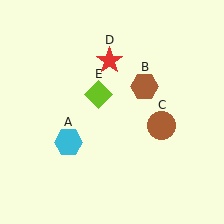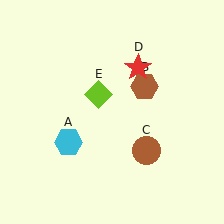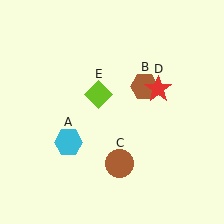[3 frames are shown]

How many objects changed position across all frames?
2 objects changed position: brown circle (object C), red star (object D).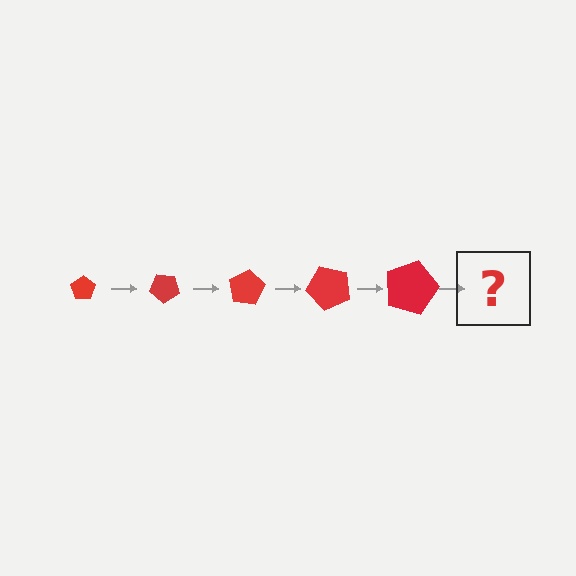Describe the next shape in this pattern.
It should be a pentagon, larger than the previous one and rotated 200 degrees from the start.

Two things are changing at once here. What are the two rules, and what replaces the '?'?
The two rules are that the pentagon grows larger each step and it rotates 40 degrees each step. The '?' should be a pentagon, larger than the previous one and rotated 200 degrees from the start.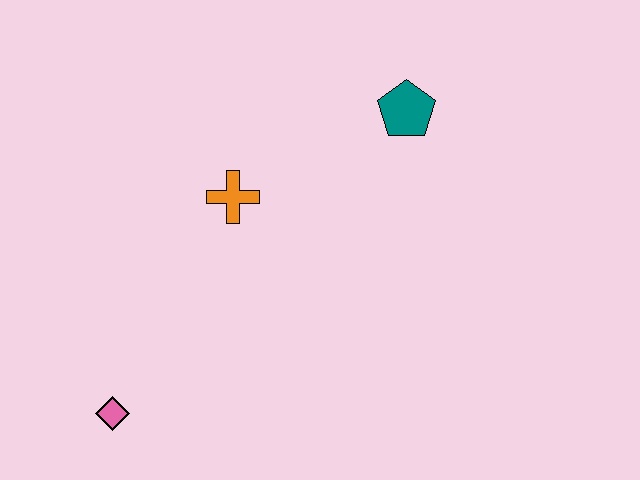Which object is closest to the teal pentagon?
The orange cross is closest to the teal pentagon.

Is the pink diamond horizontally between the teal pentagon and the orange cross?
No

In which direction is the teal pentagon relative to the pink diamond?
The teal pentagon is above the pink diamond.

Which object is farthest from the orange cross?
The pink diamond is farthest from the orange cross.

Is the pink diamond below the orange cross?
Yes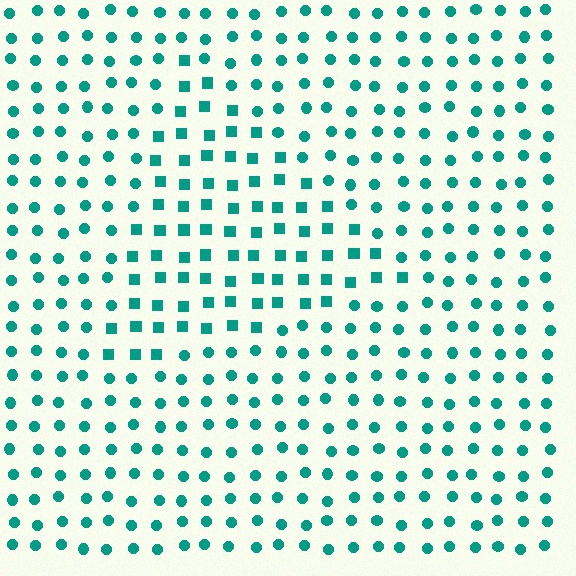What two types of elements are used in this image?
The image uses squares inside the triangle region and circles outside it.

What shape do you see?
I see a triangle.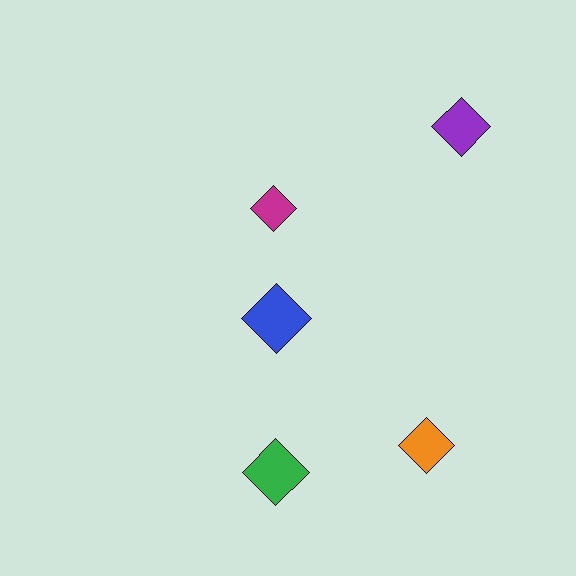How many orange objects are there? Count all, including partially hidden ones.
There is 1 orange object.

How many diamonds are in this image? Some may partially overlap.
There are 5 diamonds.